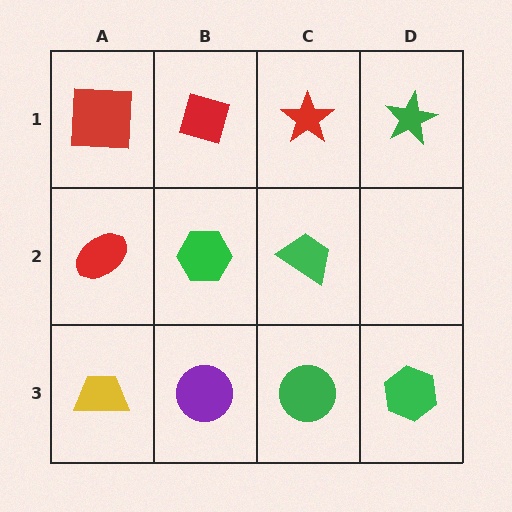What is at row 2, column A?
A red ellipse.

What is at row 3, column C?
A green circle.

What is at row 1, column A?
A red square.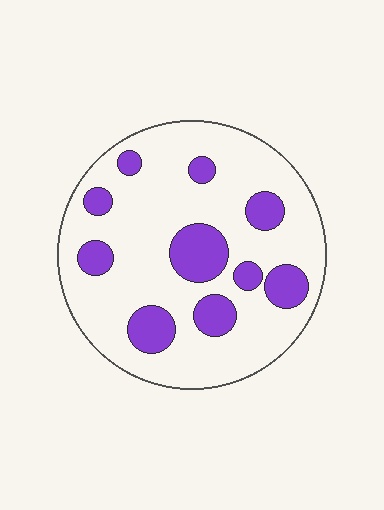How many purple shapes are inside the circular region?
10.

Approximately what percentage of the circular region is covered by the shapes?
Approximately 20%.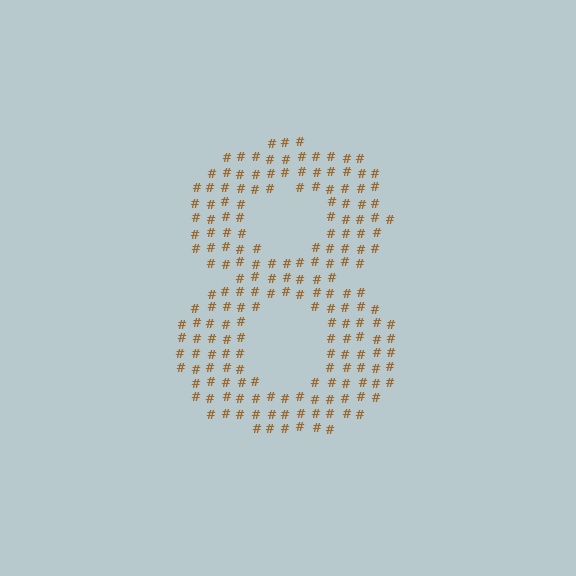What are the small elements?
The small elements are hash symbols.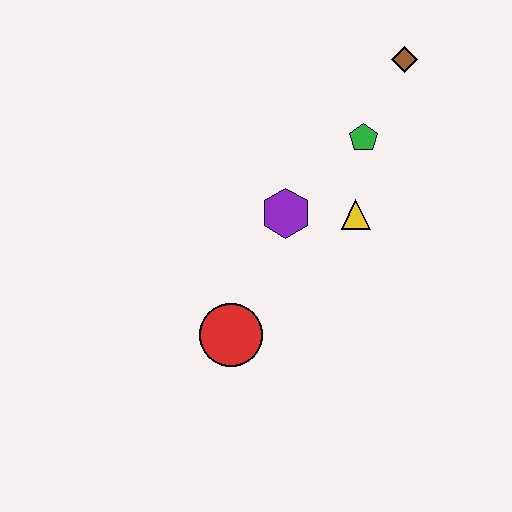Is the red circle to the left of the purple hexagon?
Yes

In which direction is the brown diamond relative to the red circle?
The brown diamond is above the red circle.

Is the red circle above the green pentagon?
No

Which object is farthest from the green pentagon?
The red circle is farthest from the green pentagon.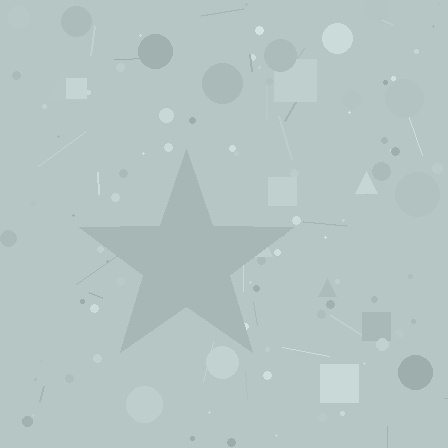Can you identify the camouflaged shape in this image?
The camouflaged shape is a star.